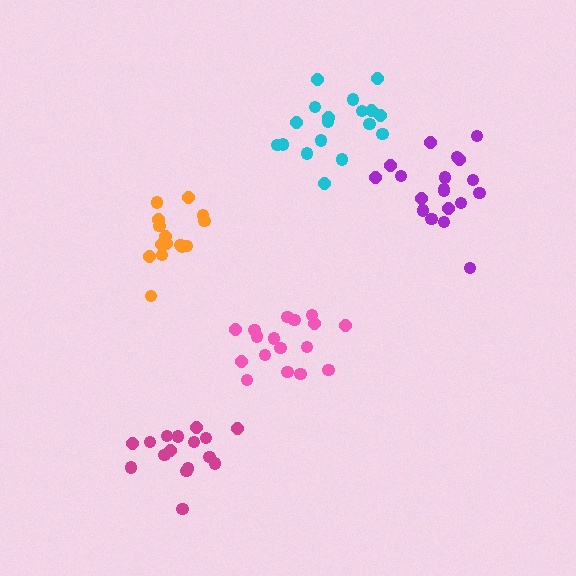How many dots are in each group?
Group 1: 19 dots, Group 2: 17 dots, Group 3: 15 dots, Group 4: 18 dots, Group 5: 16 dots (85 total).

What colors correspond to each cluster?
The clusters are colored: purple, pink, orange, cyan, magenta.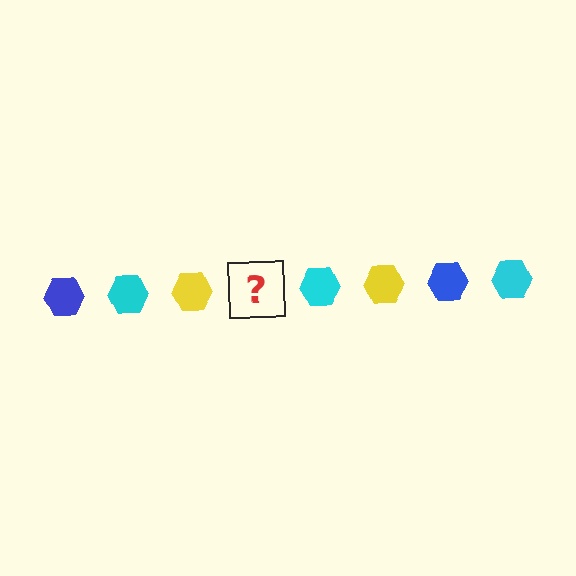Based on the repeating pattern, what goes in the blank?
The blank should be a blue hexagon.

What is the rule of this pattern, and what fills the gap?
The rule is that the pattern cycles through blue, cyan, yellow hexagons. The gap should be filled with a blue hexagon.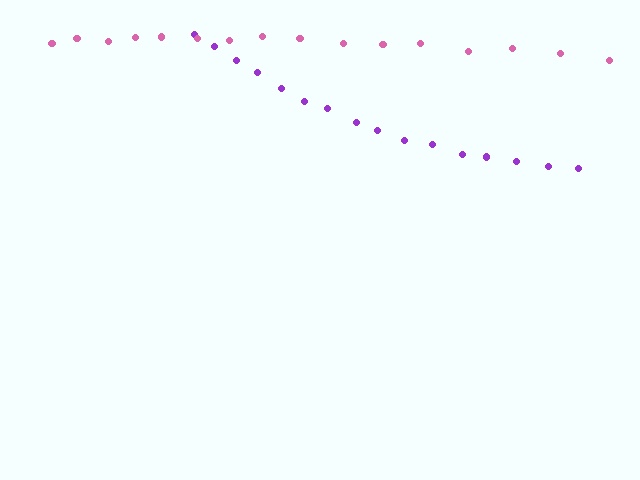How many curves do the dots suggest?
There are 2 distinct paths.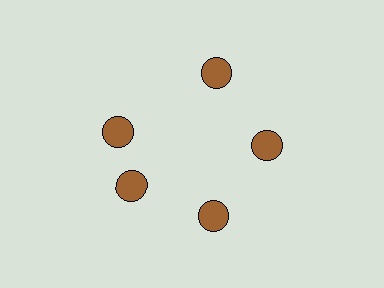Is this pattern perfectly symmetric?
No. The 5 brown circles are arranged in a ring, but one element near the 10 o'clock position is rotated out of alignment along the ring, breaking the 5-fold rotational symmetry.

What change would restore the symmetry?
The symmetry would be restored by rotating it back into even spacing with its neighbors so that all 5 circles sit at equal angles and equal distance from the center.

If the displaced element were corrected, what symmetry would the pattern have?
It would have 5-fold rotational symmetry — the pattern would map onto itself every 72 degrees.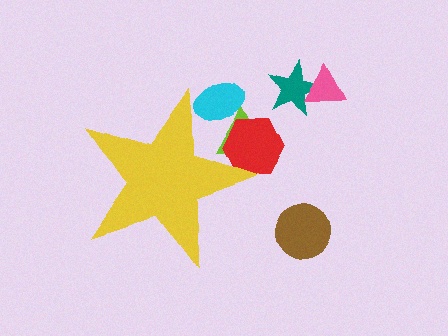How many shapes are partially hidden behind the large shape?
3 shapes are partially hidden.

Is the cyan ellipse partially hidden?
Yes, the cyan ellipse is partially hidden behind the yellow star.